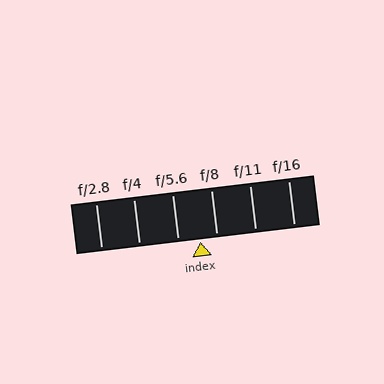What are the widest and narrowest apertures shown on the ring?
The widest aperture shown is f/2.8 and the narrowest is f/16.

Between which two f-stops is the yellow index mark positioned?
The index mark is between f/5.6 and f/8.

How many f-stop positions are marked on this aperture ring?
There are 6 f-stop positions marked.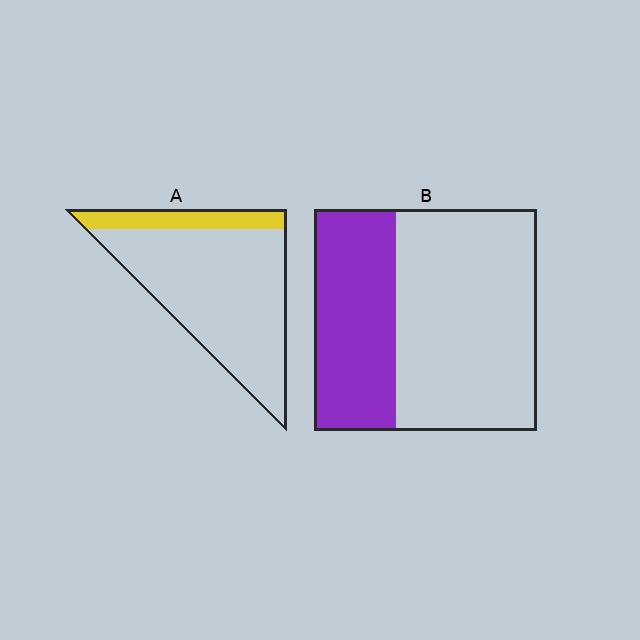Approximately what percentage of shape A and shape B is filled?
A is approximately 15% and B is approximately 35%.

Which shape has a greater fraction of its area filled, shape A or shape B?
Shape B.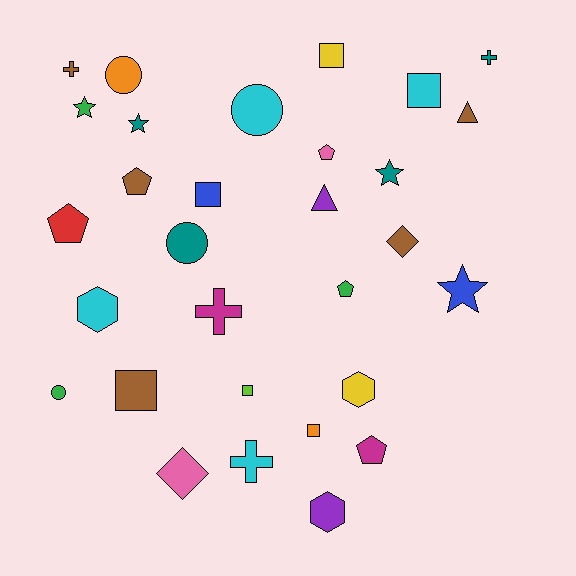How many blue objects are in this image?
There are 2 blue objects.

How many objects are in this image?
There are 30 objects.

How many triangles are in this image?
There are 2 triangles.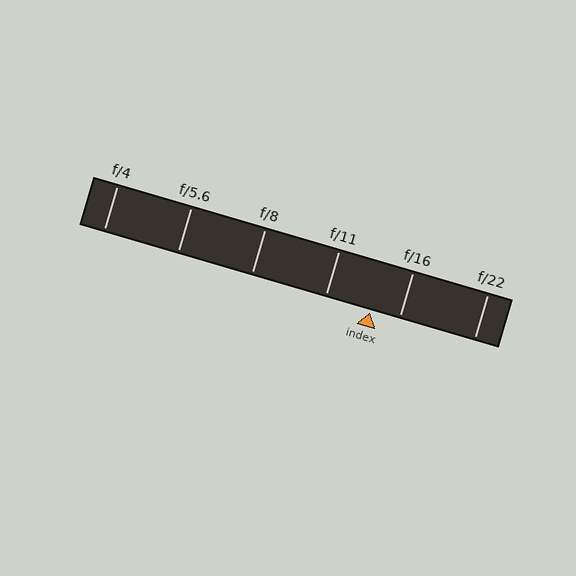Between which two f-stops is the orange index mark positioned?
The index mark is between f/11 and f/16.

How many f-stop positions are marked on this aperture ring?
There are 6 f-stop positions marked.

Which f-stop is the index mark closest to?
The index mark is closest to f/16.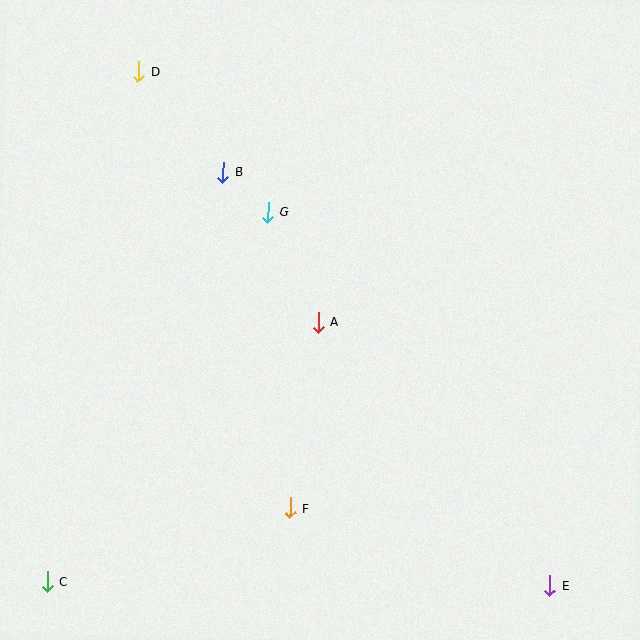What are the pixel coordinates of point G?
Point G is at (268, 212).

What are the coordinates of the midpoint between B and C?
The midpoint between B and C is at (135, 377).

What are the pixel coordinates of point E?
Point E is at (550, 586).